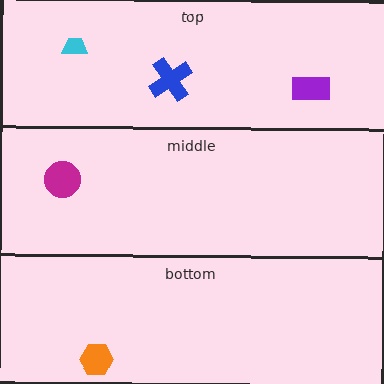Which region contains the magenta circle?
The middle region.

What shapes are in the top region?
The purple rectangle, the cyan trapezoid, the blue cross.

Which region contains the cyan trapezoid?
The top region.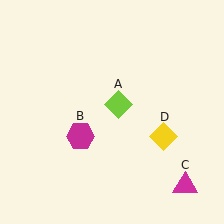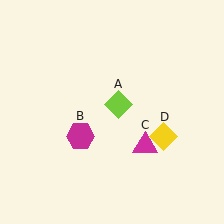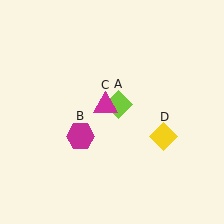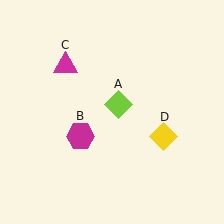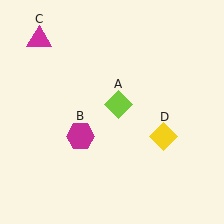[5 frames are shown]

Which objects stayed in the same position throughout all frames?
Lime diamond (object A) and magenta hexagon (object B) and yellow diamond (object D) remained stationary.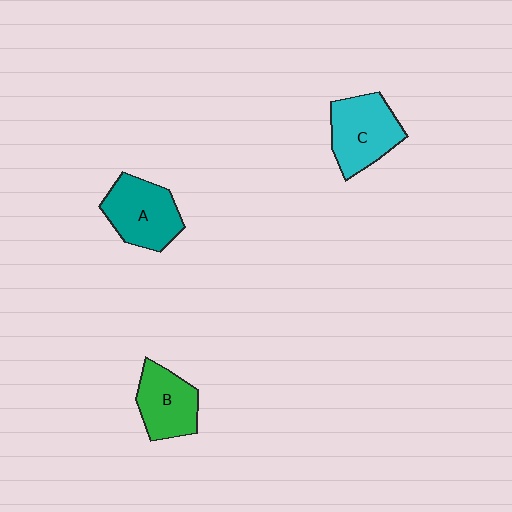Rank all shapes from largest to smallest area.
From largest to smallest: C (cyan), A (teal), B (green).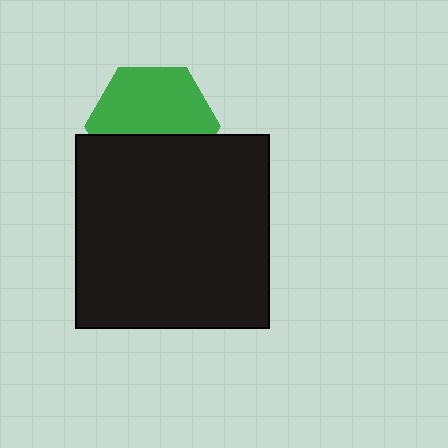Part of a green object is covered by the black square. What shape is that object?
It is a hexagon.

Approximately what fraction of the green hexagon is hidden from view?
Roughly 42% of the green hexagon is hidden behind the black square.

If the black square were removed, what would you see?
You would see the complete green hexagon.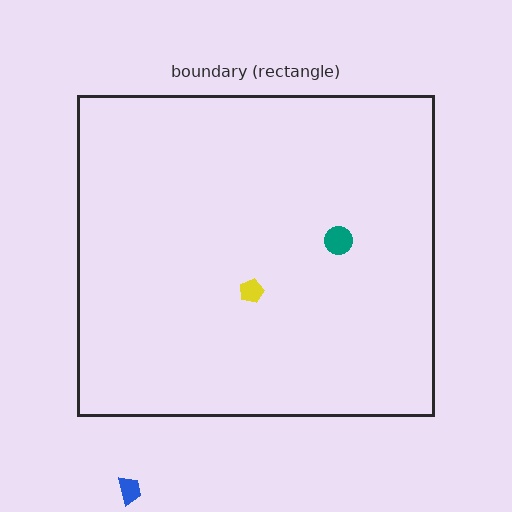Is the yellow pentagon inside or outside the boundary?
Inside.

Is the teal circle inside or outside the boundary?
Inside.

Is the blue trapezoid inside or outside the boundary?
Outside.